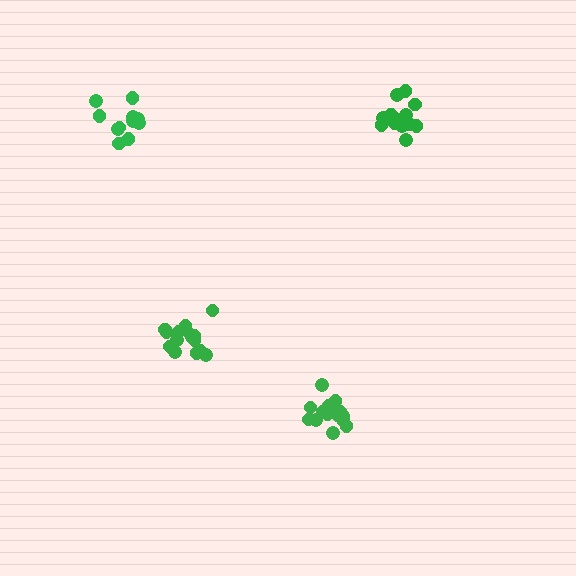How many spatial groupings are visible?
There are 4 spatial groupings.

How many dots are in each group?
Group 1: 11 dots, Group 2: 15 dots, Group 3: 15 dots, Group 4: 14 dots (55 total).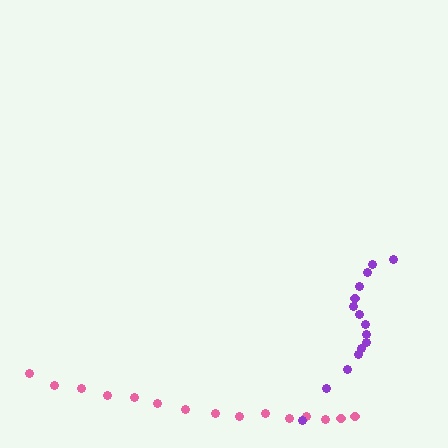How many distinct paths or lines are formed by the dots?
There are 2 distinct paths.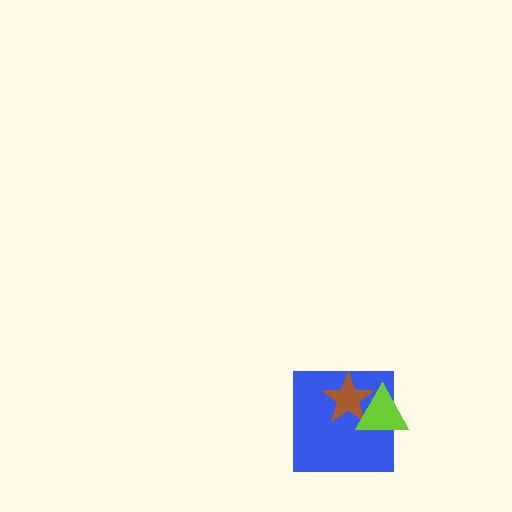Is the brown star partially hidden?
Yes, it is partially covered by another shape.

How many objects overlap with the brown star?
2 objects overlap with the brown star.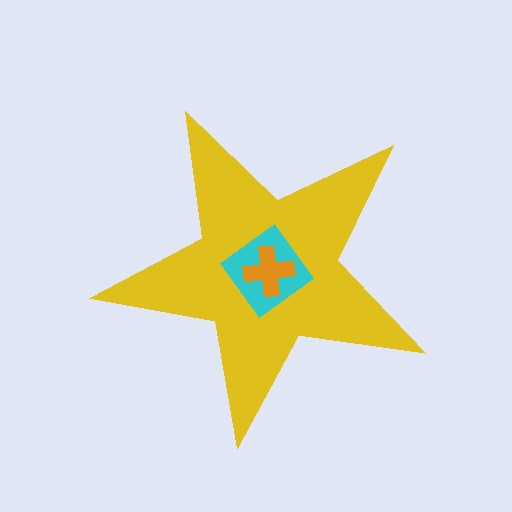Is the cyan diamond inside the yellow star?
Yes.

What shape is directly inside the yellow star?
The cyan diamond.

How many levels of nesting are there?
3.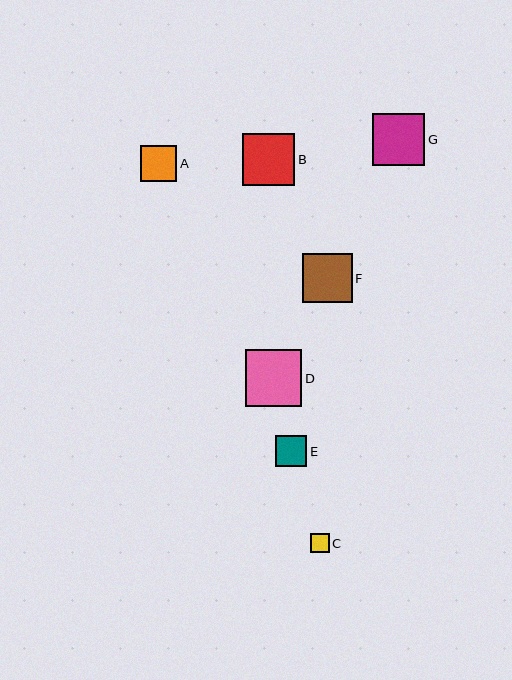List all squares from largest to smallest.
From largest to smallest: D, B, G, F, A, E, C.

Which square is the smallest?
Square C is the smallest with a size of approximately 19 pixels.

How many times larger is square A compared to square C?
Square A is approximately 1.9 times the size of square C.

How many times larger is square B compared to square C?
Square B is approximately 2.7 times the size of square C.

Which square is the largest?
Square D is the largest with a size of approximately 57 pixels.